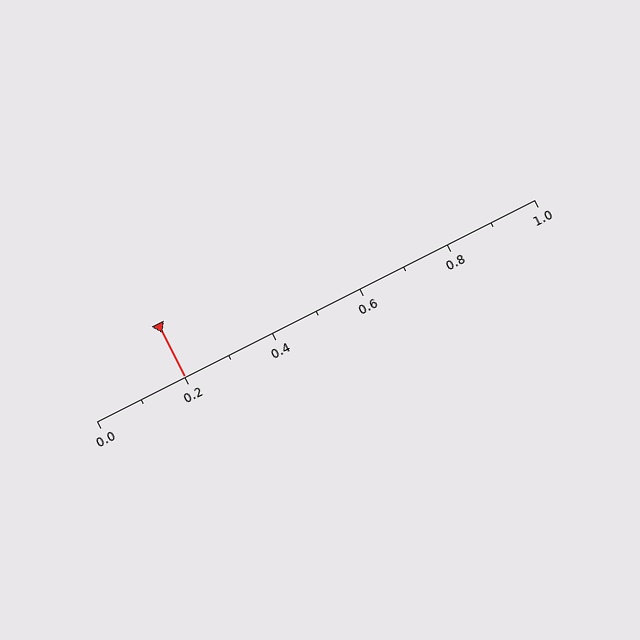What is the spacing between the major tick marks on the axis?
The major ticks are spaced 0.2 apart.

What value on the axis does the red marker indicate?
The marker indicates approximately 0.2.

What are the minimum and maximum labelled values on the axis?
The axis runs from 0.0 to 1.0.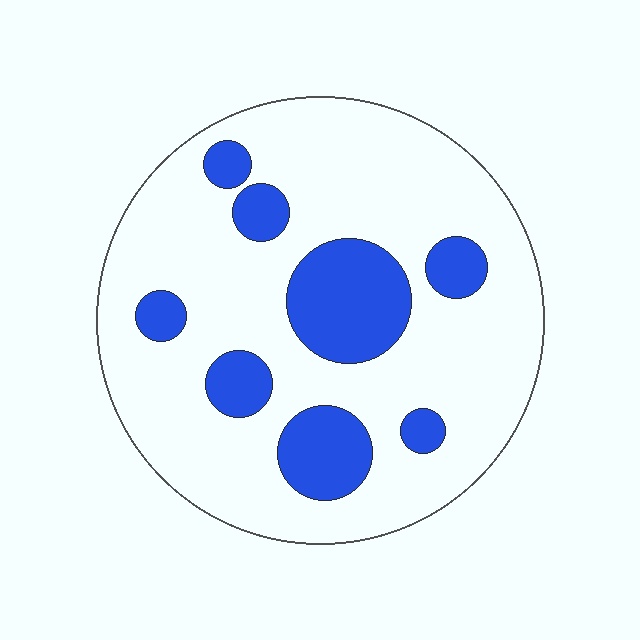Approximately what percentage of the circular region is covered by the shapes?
Approximately 20%.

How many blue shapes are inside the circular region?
8.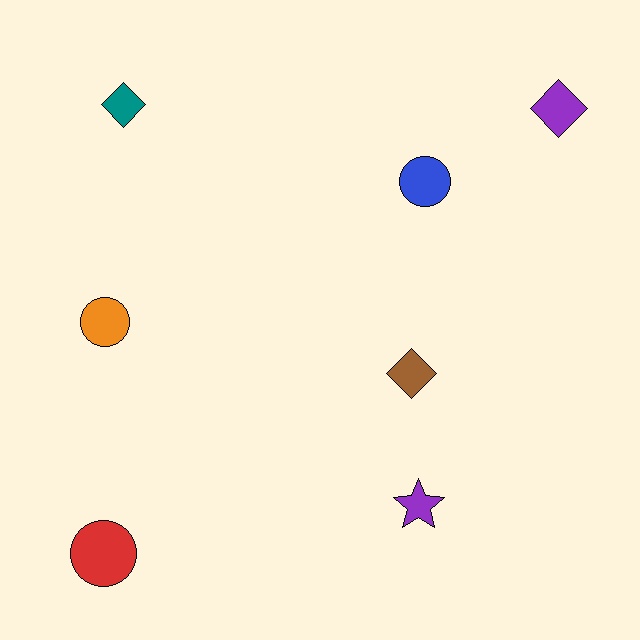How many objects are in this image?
There are 7 objects.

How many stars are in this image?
There is 1 star.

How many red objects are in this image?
There is 1 red object.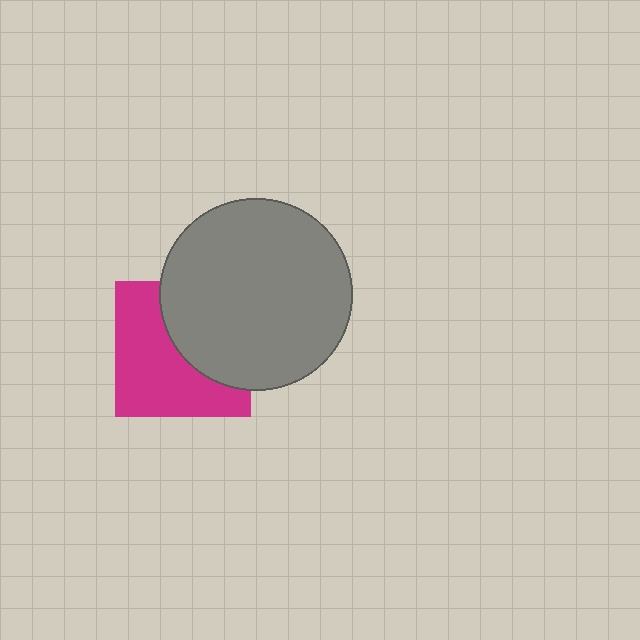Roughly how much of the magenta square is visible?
About half of it is visible (roughly 56%).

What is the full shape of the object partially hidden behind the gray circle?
The partially hidden object is a magenta square.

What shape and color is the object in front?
The object in front is a gray circle.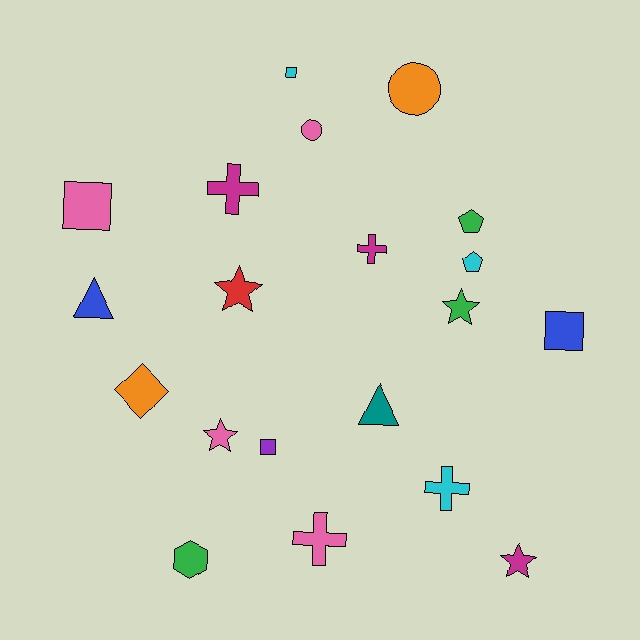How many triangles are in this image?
There are 2 triangles.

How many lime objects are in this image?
There are no lime objects.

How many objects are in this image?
There are 20 objects.